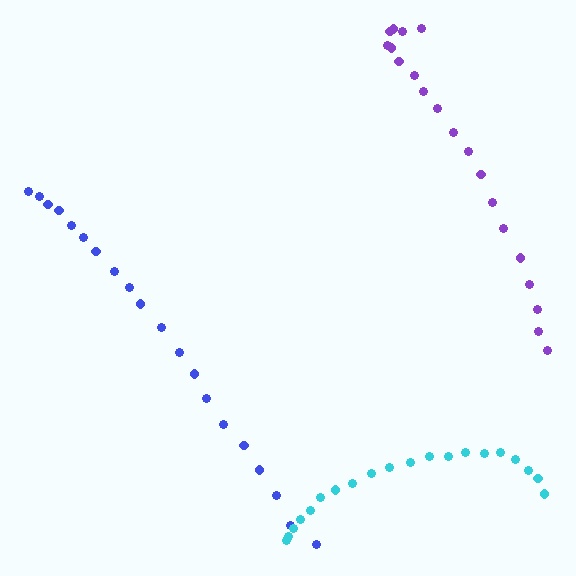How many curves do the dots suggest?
There are 3 distinct paths.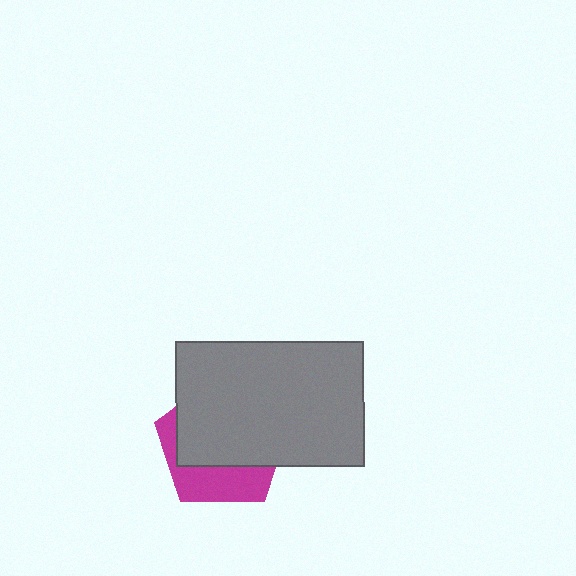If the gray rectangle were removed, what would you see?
You would see the complete magenta pentagon.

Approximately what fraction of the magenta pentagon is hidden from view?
Roughly 66% of the magenta pentagon is hidden behind the gray rectangle.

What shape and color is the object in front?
The object in front is a gray rectangle.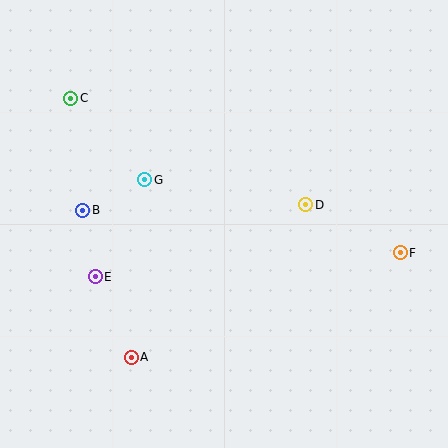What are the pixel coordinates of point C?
Point C is at (71, 99).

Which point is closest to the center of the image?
Point D at (306, 205) is closest to the center.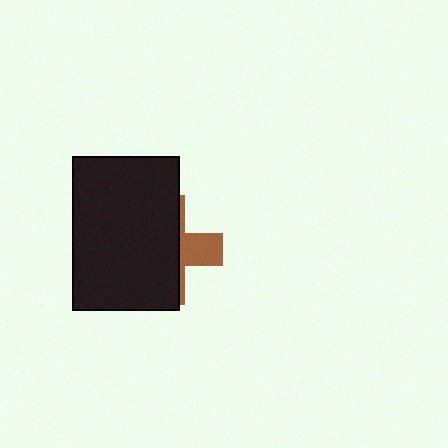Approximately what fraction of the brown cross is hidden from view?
Roughly 70% of the brown cross is hidden behind the black rectangle.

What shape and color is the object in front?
The object in front is a black rectangle.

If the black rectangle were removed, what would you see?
You would see the complete brown cross.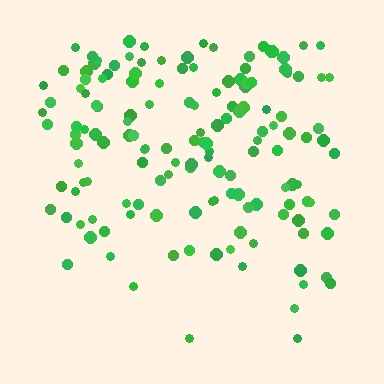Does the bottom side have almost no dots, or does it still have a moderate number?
Still a moderate number, just noticeably fewer than the top.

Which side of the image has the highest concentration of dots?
The top.